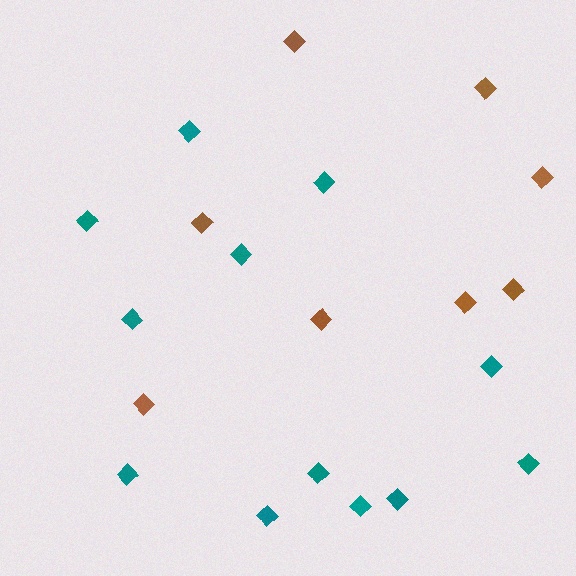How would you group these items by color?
There are 2 groups: one group of teal diamonds (12) and one group of brown diamonds (8).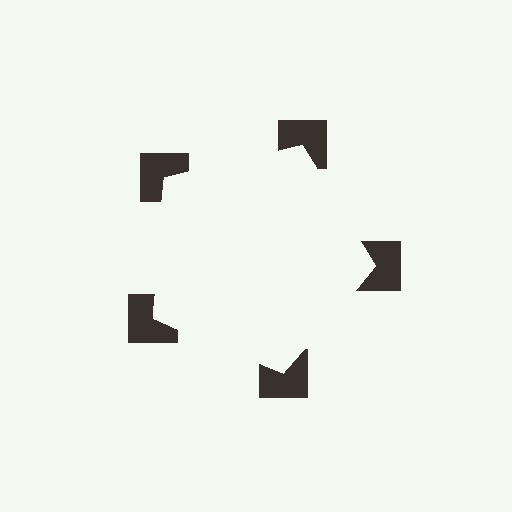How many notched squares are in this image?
There are 5 — one at each vertex of the illusory pentagon.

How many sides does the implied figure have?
5 sides.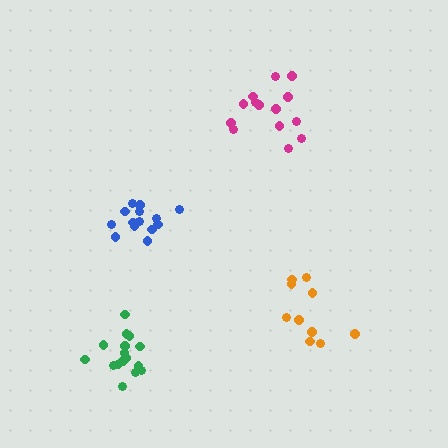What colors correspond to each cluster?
The clusters are colored: magenta, blue, green, orange.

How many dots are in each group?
Group 1: 14 dots, Group 2: 14 dots, Group 3: 16 dots, Group 4: 10 dots (54 total).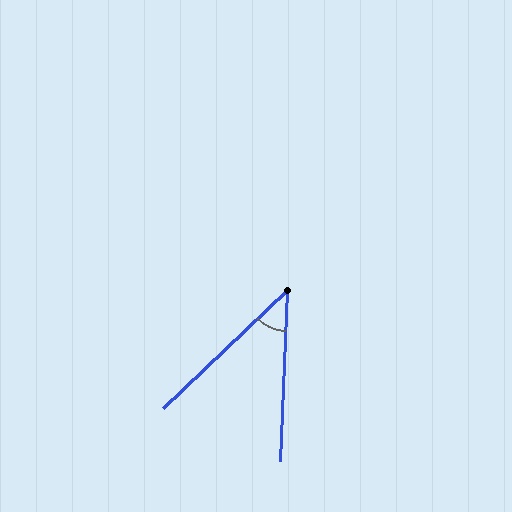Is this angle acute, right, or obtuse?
It is acute.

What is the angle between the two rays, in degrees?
Approximately 44 degrees.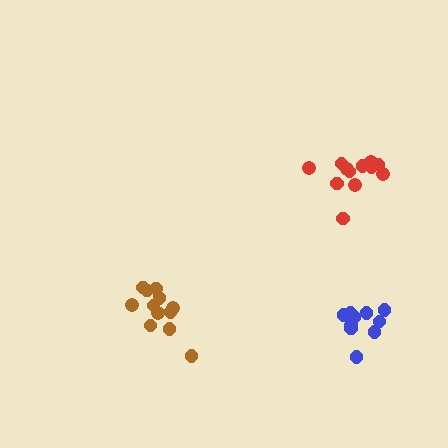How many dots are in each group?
Group 1: 11 dots, Group 2: 12 dots, Group 3: 12 dots (35 total).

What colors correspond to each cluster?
The clusters are colored: blue, red, brown.